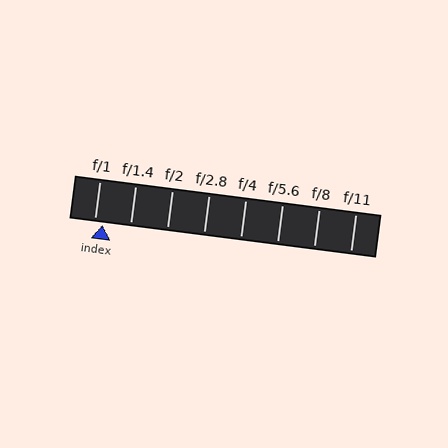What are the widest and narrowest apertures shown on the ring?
The widest aperture shown is f/1 and the narrowest is f/11.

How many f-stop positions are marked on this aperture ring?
There are 8 f-stop positions marked.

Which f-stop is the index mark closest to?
The index mark is closest to f/1.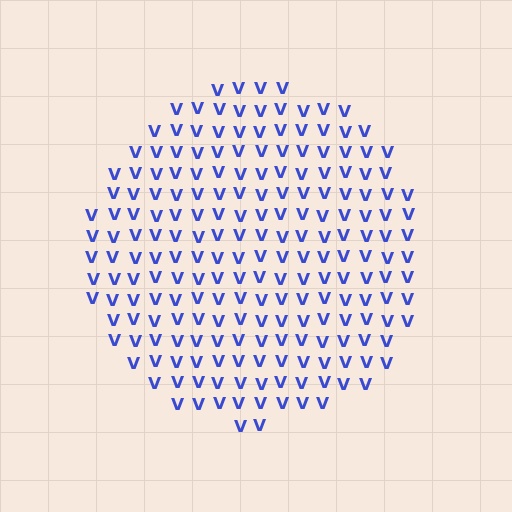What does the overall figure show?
The overall figure shows a circle.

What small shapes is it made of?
It is made of small letter V's.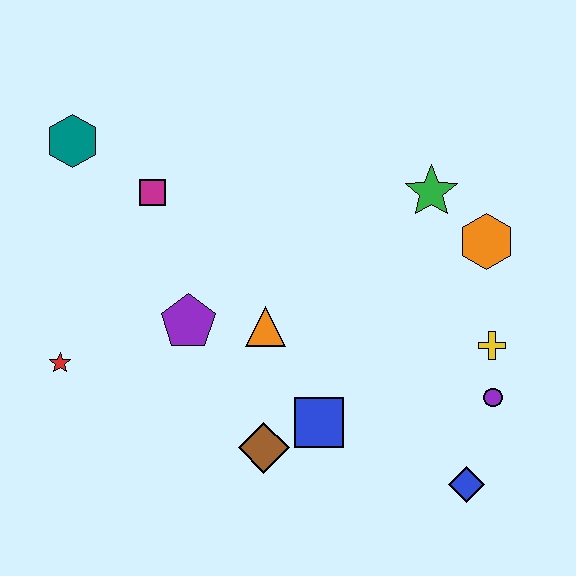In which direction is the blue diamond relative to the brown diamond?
The blue diamond is to the right of the brown diamond.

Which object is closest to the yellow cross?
The purple circle is closest to the yellow cross.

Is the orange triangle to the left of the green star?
Yes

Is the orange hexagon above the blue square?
Yes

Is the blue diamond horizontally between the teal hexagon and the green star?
No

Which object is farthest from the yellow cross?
The teal hexagon is farthest from the yellow cross.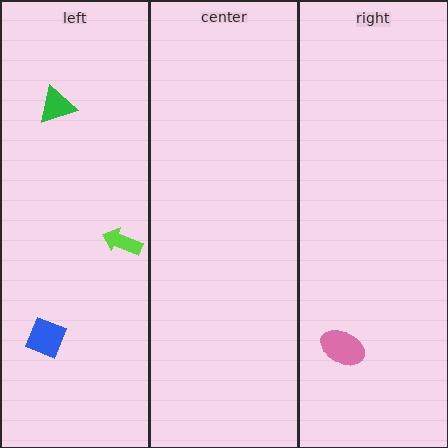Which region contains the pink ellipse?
The right region.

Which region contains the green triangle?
The left region.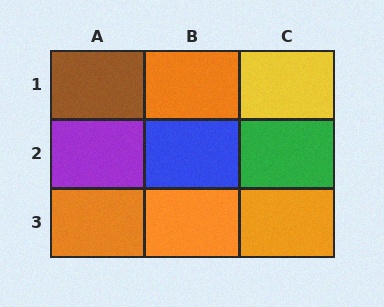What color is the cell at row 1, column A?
Brown.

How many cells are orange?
4 cells are orange.